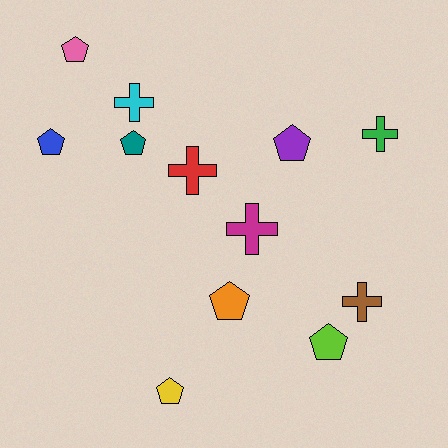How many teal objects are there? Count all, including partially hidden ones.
There is 1 teal object.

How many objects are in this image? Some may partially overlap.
There are 12 objects.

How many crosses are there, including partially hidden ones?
There are 5 crosses.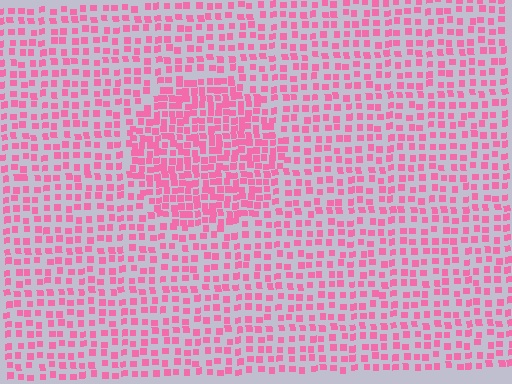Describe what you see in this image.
The image contains small pink elements arranged at two different densities. A circle-shaped region is visible where the elements are more densely packed than the surrounding area.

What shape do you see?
I see a circle.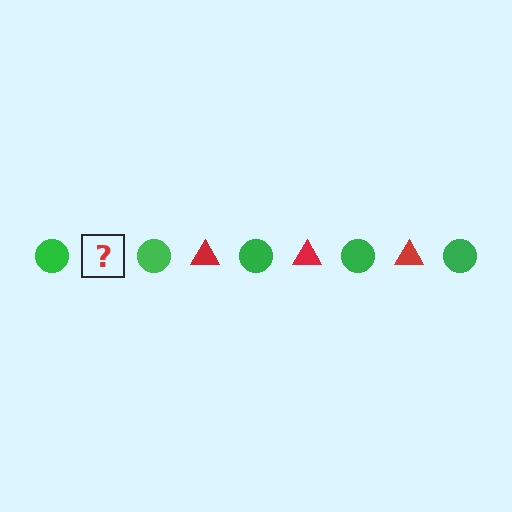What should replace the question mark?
The question mark should be replaced with a red triangle.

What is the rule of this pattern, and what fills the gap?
The rule is that the pattern alternates between green circle and red triangle. The gap should be filled with a red triangle.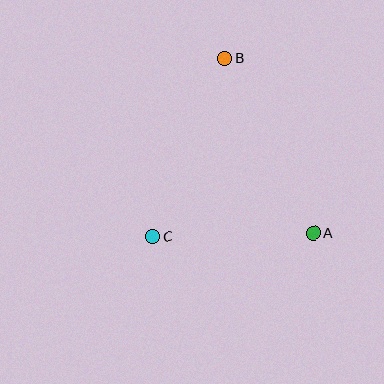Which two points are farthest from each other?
Points A and B are farthest from each other.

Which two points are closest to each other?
Points A and C are closest to each other.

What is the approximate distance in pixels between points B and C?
The distance between B and C is approximately 192 pixels.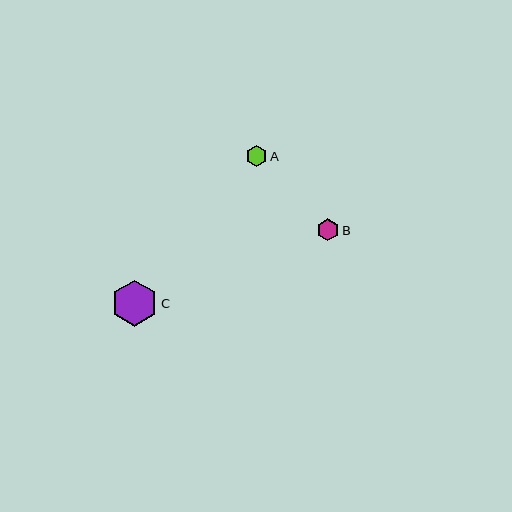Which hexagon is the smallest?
Hexagon A is the smallest with a size of approximately 21 pixels.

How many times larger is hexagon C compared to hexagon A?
Hexagon C is approximately 2.2 times the size of hexagon A.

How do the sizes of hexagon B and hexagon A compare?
Hexagon B and hexagon A are approximately the same size.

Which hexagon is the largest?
Hexagon C is the largest with a size of approximately 46 pixels.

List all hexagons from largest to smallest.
From largest to smallest: C, B, A.